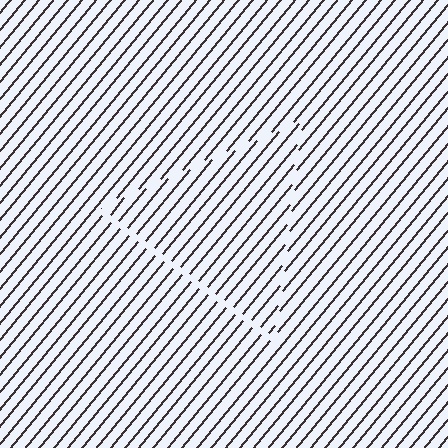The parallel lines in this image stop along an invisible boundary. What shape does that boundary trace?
An illusory triangle. The interior of the shape contains the same grating, shifted by half a period — the contour is defined by the phase discontinuity where line-ends from the inner and outer gratings abut.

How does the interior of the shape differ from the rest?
The interior of the shape contains the same grating, shifted by half a period — the contour is defined by the phase discontinuity where line-ends from the inner and outer gratings abut.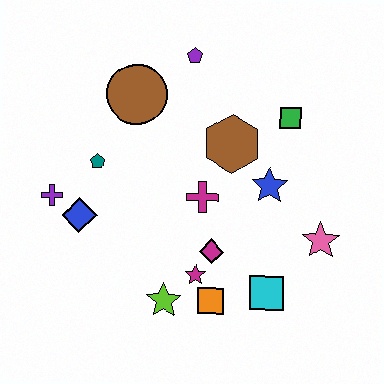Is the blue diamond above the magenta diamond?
Yes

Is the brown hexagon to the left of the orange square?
No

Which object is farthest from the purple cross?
The pink star is farthest from the purple cross.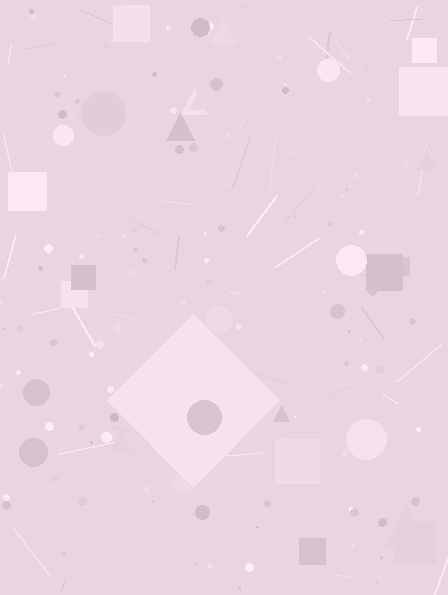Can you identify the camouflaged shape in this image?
The camouflaged shape is a diamond.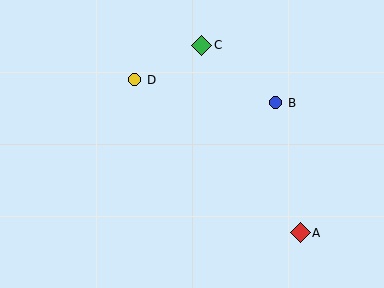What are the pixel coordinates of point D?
Point D is at (135, 80).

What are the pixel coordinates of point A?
Point A is at (300, 233).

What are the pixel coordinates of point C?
Point C is at (202, 45).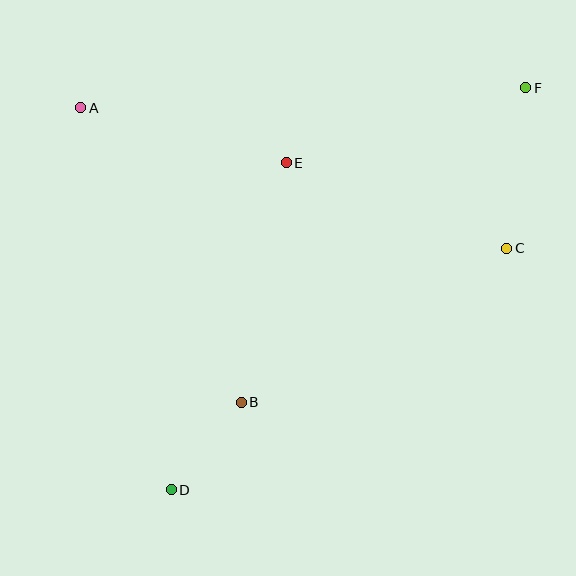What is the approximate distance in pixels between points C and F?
The distance between C and F is approximately 162 pixels.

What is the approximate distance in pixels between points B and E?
The distance between B and E is approximately 244 pixels.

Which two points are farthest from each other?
Points D and F are farthest from each other.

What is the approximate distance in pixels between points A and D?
The distance between A and D is approximately 393 pixels.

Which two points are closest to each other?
Points B and D are closest to each other.